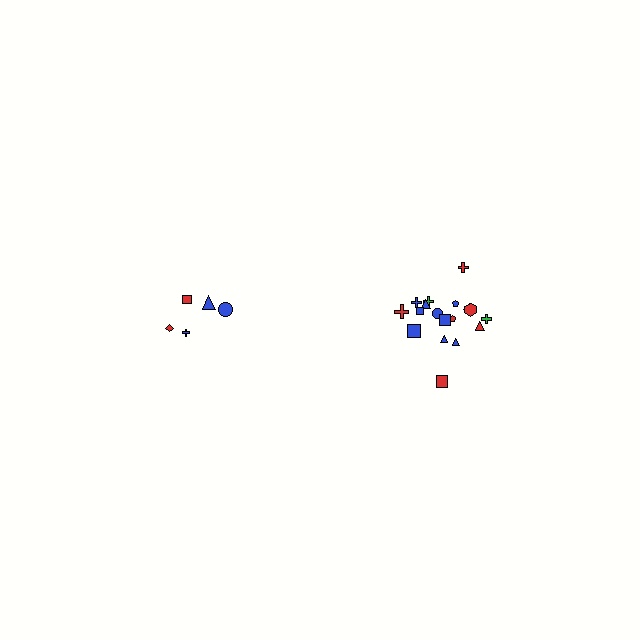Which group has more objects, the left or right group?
The right group.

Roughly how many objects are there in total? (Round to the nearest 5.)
Roughly 25 objects in total.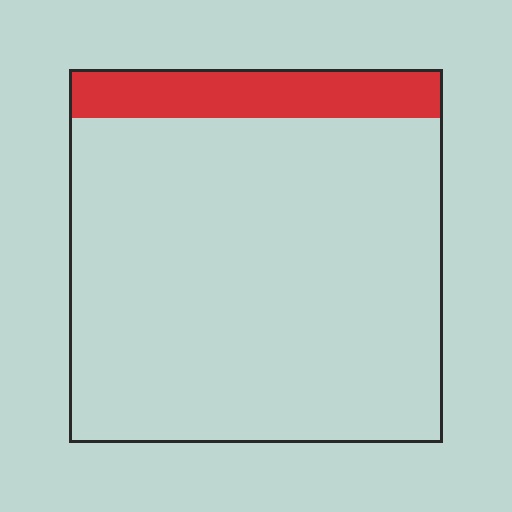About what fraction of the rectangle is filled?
About one eighth (1/8).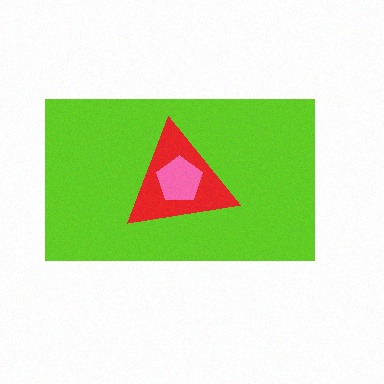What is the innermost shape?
The pink pentagon.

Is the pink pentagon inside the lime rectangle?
Yes.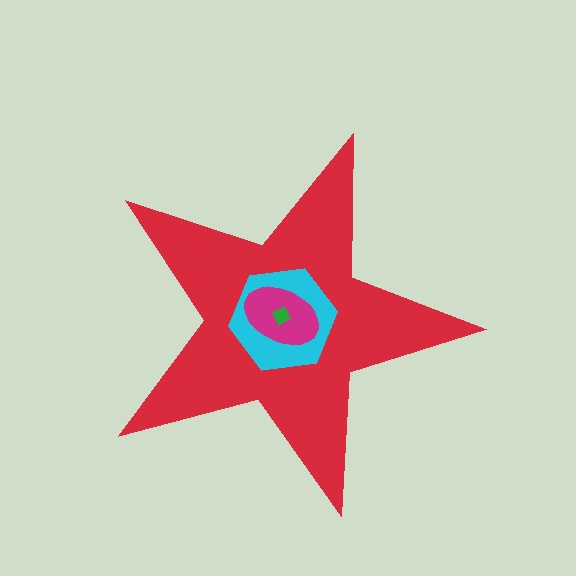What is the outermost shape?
The red star.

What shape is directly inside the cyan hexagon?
The magenta ellipse.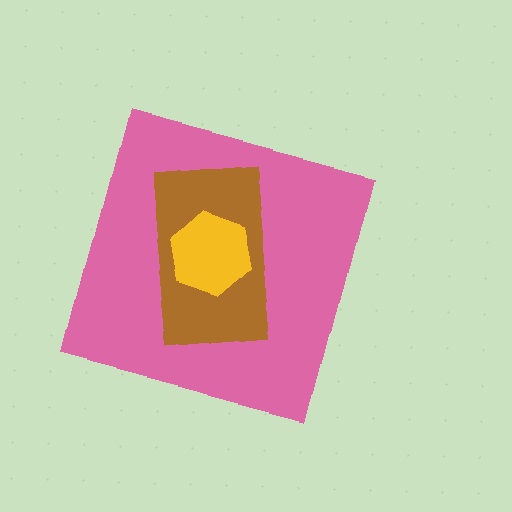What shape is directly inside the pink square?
The brown rectangle.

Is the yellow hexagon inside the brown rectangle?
Yes.